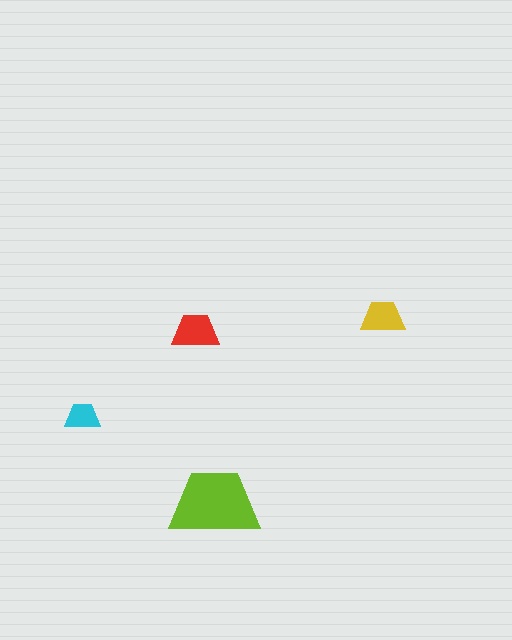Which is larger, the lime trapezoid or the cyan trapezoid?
The lime one.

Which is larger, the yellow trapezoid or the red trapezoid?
The red one.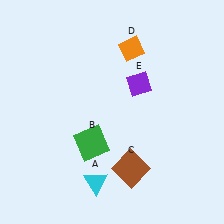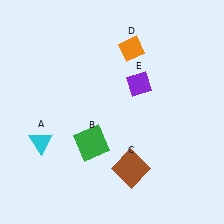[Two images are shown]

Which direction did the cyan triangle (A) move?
The cyan triangle (A) moved left.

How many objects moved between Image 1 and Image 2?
1 object moved between the two images.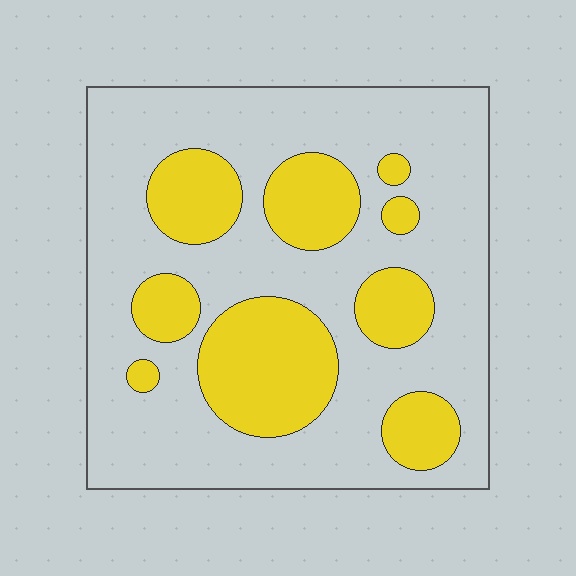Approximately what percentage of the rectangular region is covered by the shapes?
Approximately 30%.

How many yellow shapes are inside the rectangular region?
9.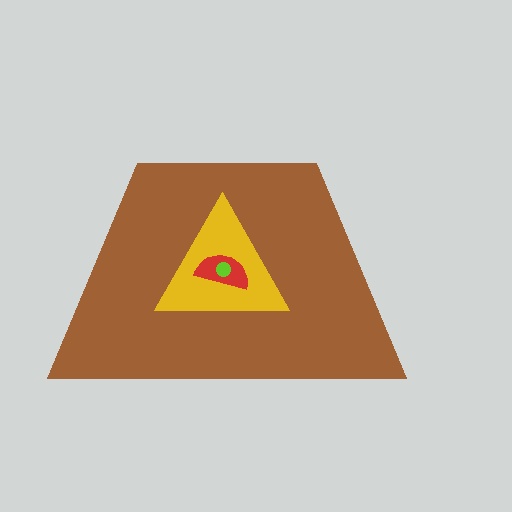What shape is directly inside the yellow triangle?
The red semicircle.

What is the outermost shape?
The brown trapezoid.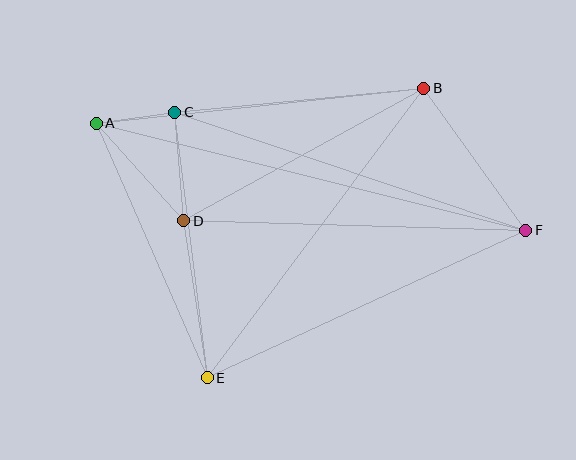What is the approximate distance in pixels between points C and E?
The distance between C and E is approximately 268 pixels.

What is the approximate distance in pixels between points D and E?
The distance between D and E is approximately 159 pixels.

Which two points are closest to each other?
Points A and C are closest to each other.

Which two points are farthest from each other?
Points A and F are farthest from each other.